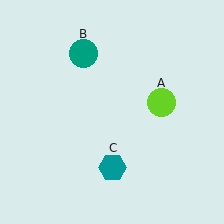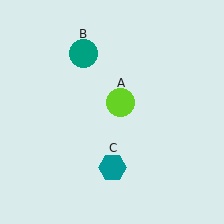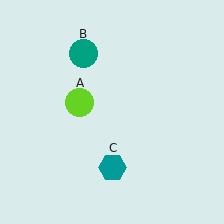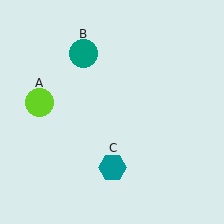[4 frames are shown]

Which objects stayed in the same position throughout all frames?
Teal circle (object B) and teal hexagon (object C) remained stationary.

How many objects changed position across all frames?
1 object changed position: lime circle (object A).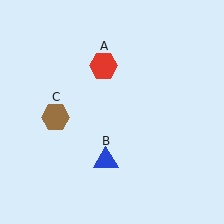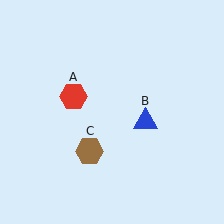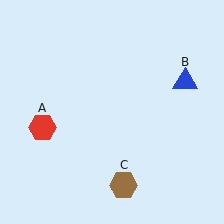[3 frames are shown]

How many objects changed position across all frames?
3 objects changed position: red hexagon (object A), blue triangle (object B), brown hexagon (object C).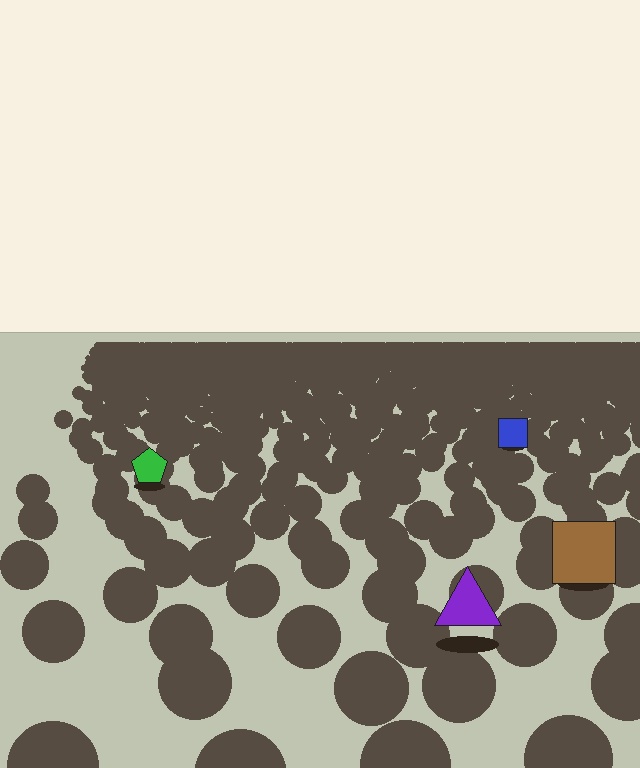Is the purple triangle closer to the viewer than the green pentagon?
Yes. The purple triangle is closer — you can tell from the texture gradient: the ground texture is coarser near it.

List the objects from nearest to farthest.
From nearest to farthest: the purple triangle, the brown square, the green pentagon, the blue square.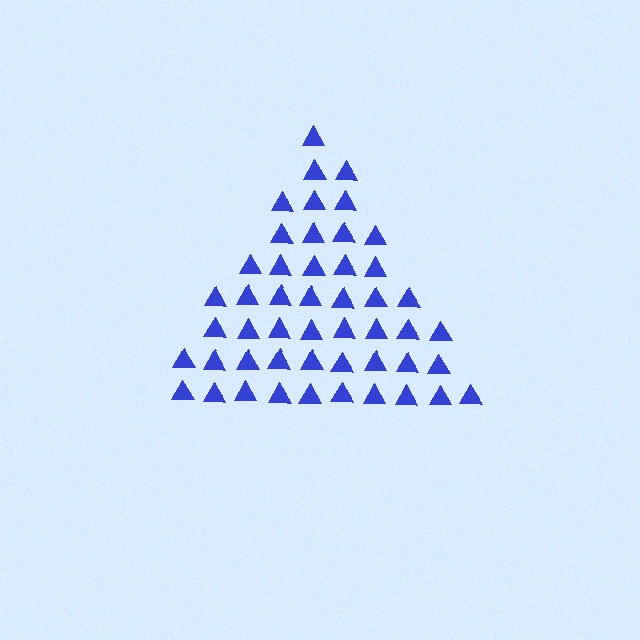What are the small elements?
The small elements are triangles.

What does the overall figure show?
The overall figure shows a triangle.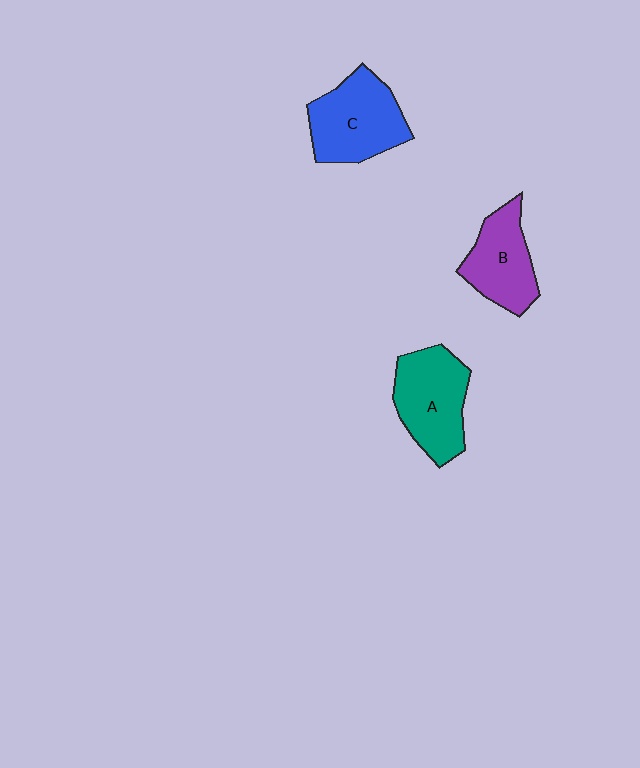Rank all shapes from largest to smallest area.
From largest to smallest: C (blue), A (teal), B (purple).